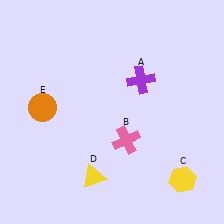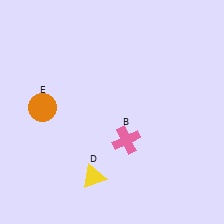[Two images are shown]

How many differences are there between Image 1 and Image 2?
There are 2 differences between the two images.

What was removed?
The purple cross (A), the yellow hexagon (C) were removed in Image 2.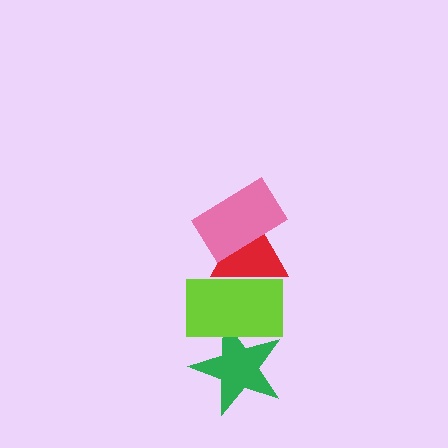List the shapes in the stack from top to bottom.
From top to bottom: the pink rectangle, the red triangle, the lime rectangle, the green star.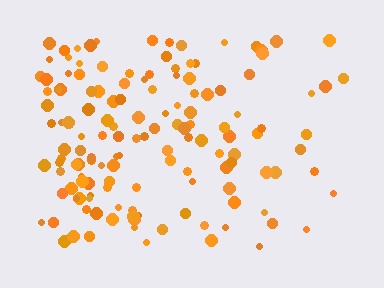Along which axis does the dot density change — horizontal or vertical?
Horizontal.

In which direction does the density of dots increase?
From right to left, with the left side densest.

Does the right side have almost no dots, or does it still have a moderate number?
Still a moderate number, just noticeably fewer than the left.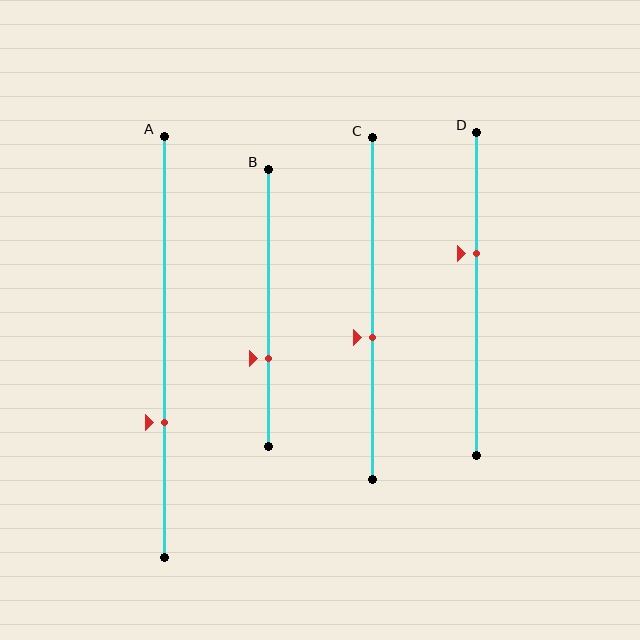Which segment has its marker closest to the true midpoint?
Segment C has its marker closest to the true midpoint.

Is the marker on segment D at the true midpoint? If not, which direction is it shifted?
No, the marker on segment D is shifted upward by about 12% of the segment length.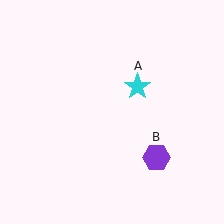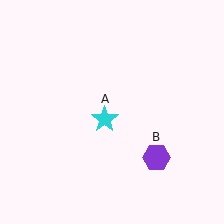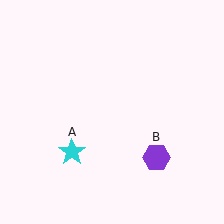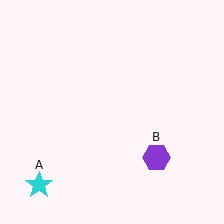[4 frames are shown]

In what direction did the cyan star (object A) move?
The cyan star (object A) moved down and to the left.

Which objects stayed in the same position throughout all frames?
Purple hexagon (object B) remained stationary.